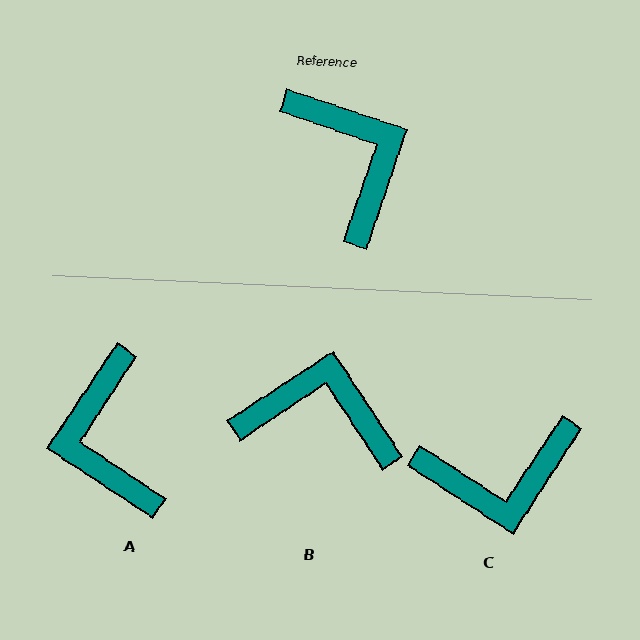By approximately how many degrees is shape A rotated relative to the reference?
Approximately 165 degrees counter-clockwise.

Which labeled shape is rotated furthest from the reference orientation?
A, about 165 degrees away.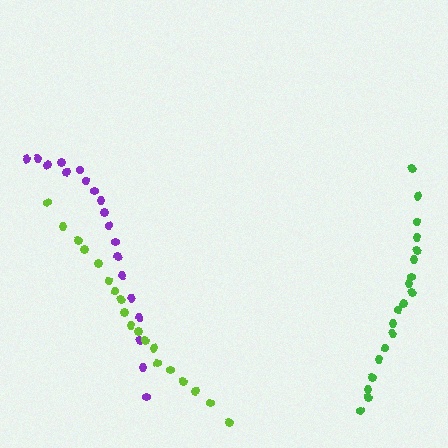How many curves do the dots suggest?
There are 3 distinct paths.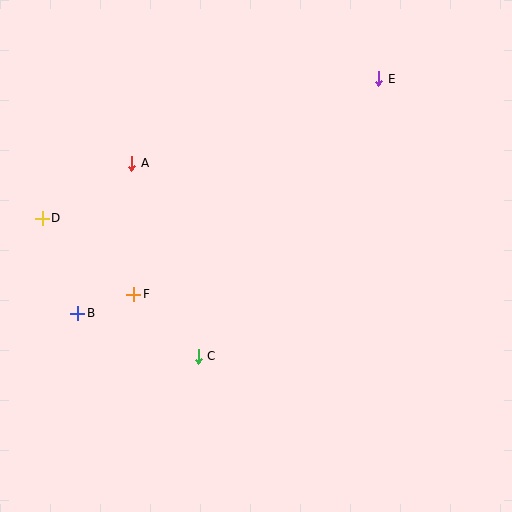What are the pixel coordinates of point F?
Point F is at (134, 294).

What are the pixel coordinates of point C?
Point C is at (198, 356).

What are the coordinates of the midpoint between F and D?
The midpoint between F and D is at (88, 256).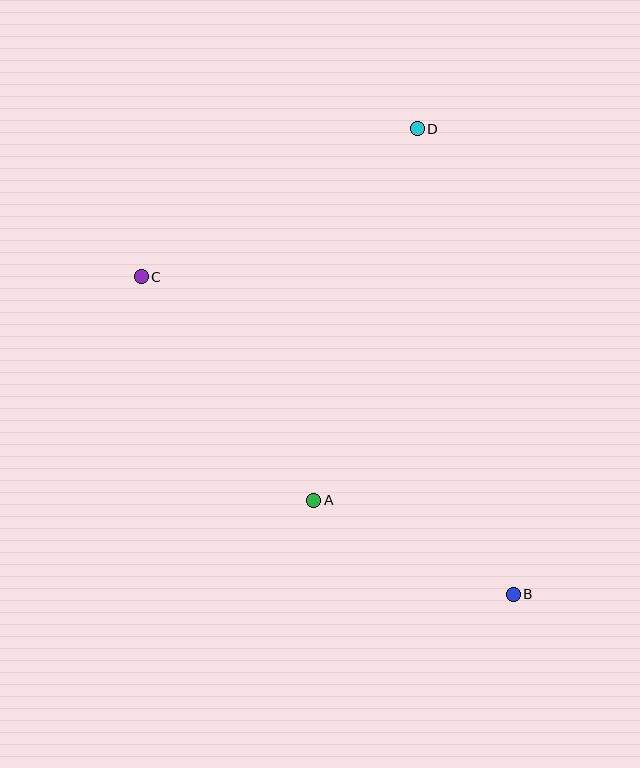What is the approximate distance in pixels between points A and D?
The distance between A and D is approximately 386 pixels.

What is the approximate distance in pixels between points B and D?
The distance between B and D is approximately 475 pixels.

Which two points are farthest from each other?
Points B and C are farthest from each other.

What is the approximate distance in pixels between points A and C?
The distance between A and C is approximately 282 pixels.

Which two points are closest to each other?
Points A and B are closest to each other.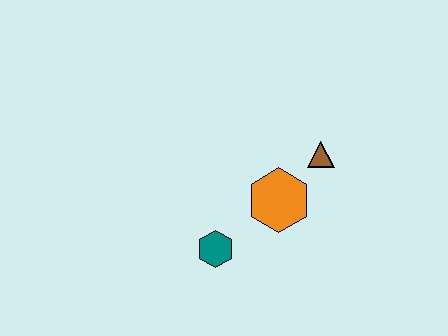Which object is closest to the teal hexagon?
The orange hexagon is closest to the teal hexagon.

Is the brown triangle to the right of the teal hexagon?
Yes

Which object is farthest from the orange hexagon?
The teal hexagon is farthest from the orange hexagon.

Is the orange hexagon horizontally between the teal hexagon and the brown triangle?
Yes